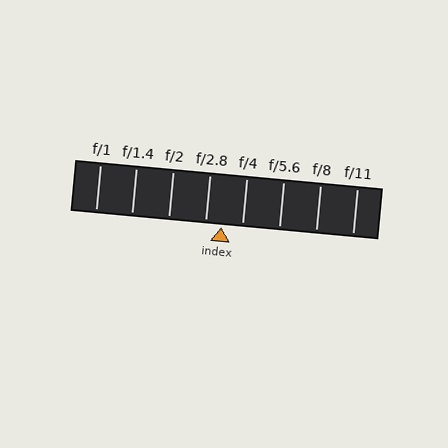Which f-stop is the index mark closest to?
The index mark is closest to f/2.8.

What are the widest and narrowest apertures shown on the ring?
The widest aperture shown is f/1 and the narrowest is f/11.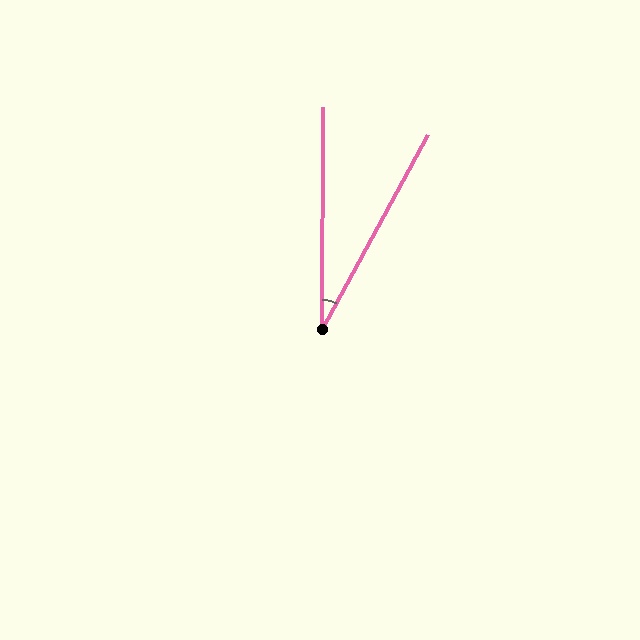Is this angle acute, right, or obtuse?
It is acute.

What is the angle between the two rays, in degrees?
Approximately 28 degrees.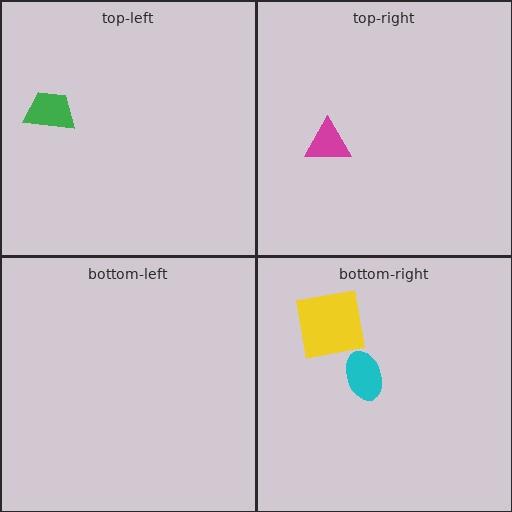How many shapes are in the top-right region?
1.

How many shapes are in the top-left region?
1.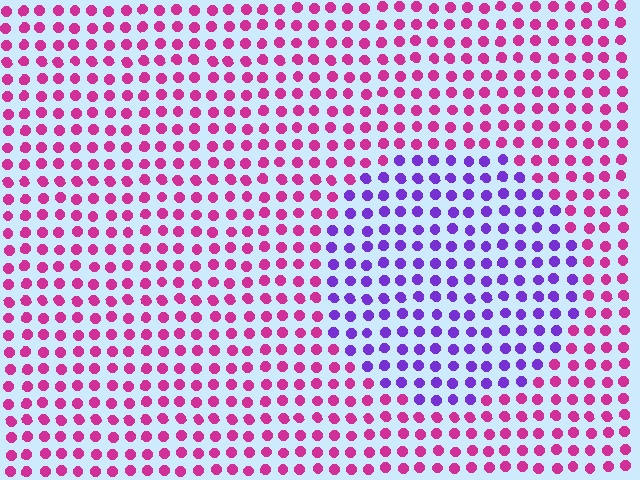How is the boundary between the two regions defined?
The boundary is defined purely by a slight shift in hue (about 55 degrees). Spacing, size, and orientation are identical on both sides.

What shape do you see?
I see a circle.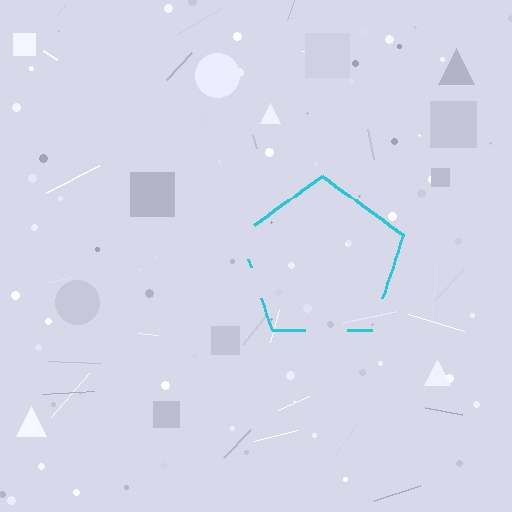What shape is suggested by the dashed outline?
The dashed outline suggests a pentagon.